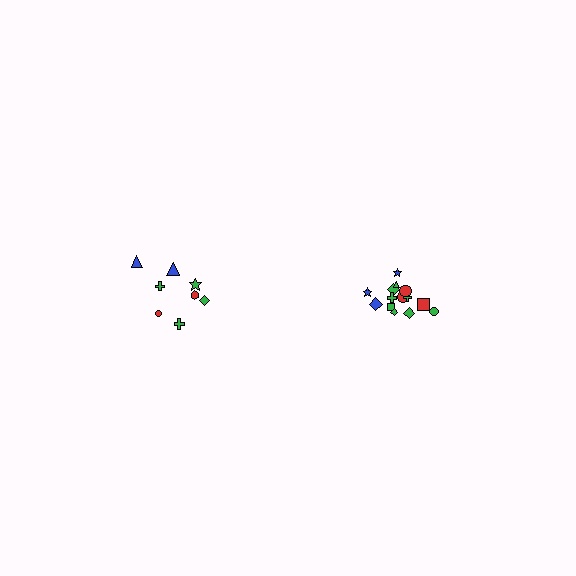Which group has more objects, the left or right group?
The right group.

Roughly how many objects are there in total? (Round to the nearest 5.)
Roughly 25 objects in total.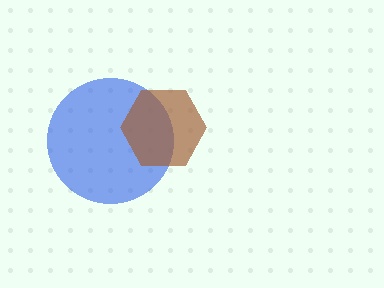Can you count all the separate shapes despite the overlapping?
Yes, there are 2 separate shapes.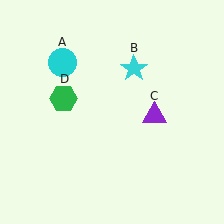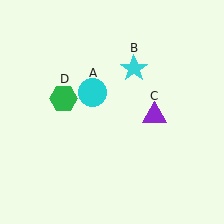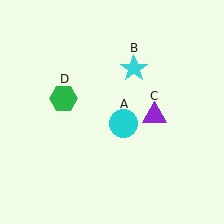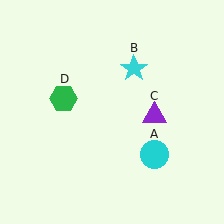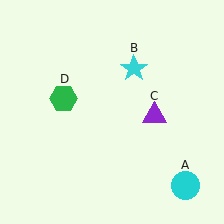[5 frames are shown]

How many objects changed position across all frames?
1 object changed position: cyan circle (object A).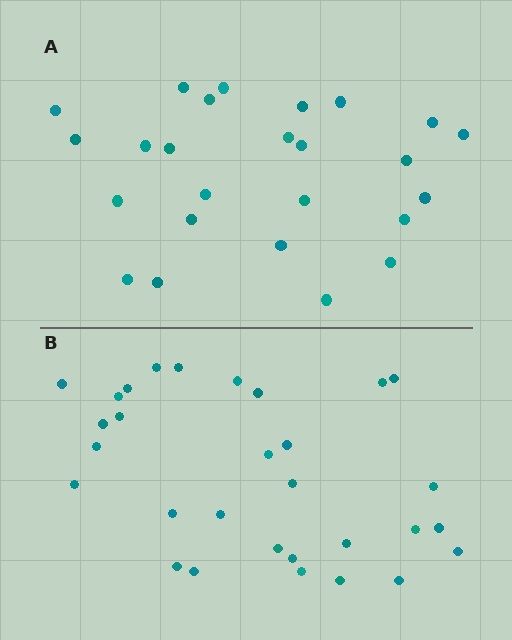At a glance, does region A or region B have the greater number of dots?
Region B (the bottom region) has more dots.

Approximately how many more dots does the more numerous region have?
Region B has about 5 more dots than region A.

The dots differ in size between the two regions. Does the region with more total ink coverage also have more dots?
No. Region A has more total ink coverage because its dots are larger, but region B actually contains more individual dots. Total area can be misleading — the number of items is what matters here.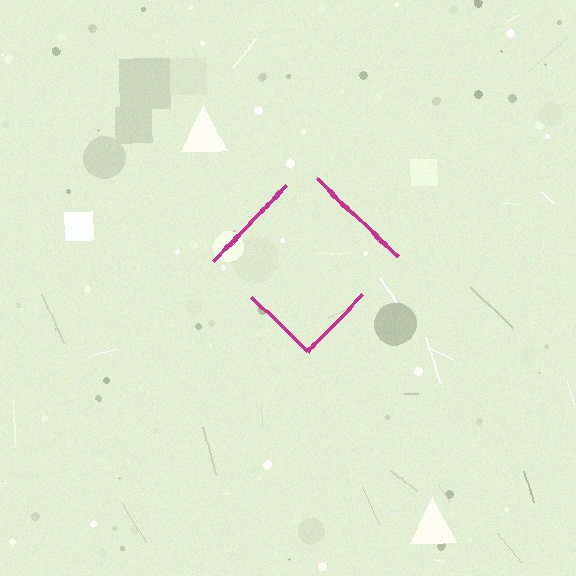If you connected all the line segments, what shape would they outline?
They would outline a diamond.